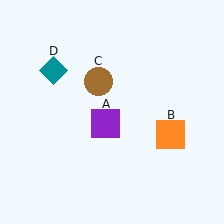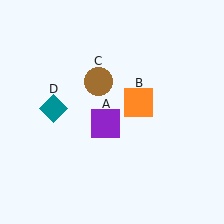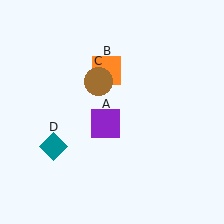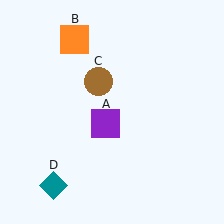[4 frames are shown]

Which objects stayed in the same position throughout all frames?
Purple square (object A) and brown circle (object C) remained stationary.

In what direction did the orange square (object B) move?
The orange square (object B) moved up and to the left.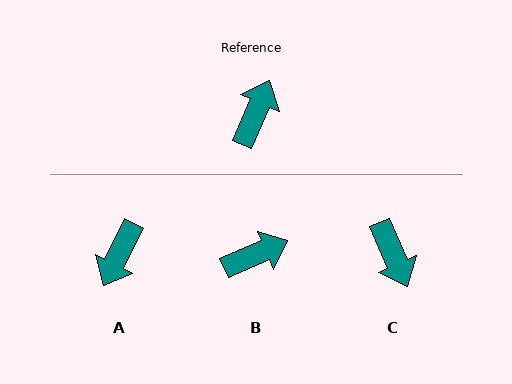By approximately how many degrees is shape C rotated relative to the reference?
Approximately 133 degrees clockwise.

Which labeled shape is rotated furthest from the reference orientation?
A, about 177 degrees away.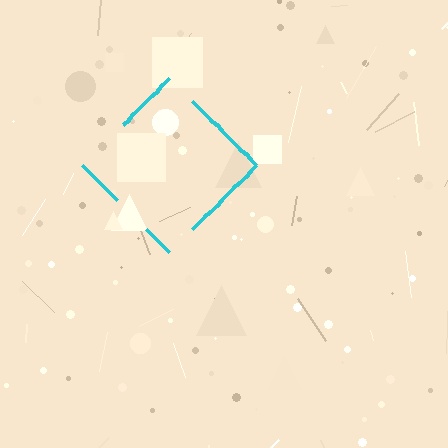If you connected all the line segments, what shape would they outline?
They would outline a diamond.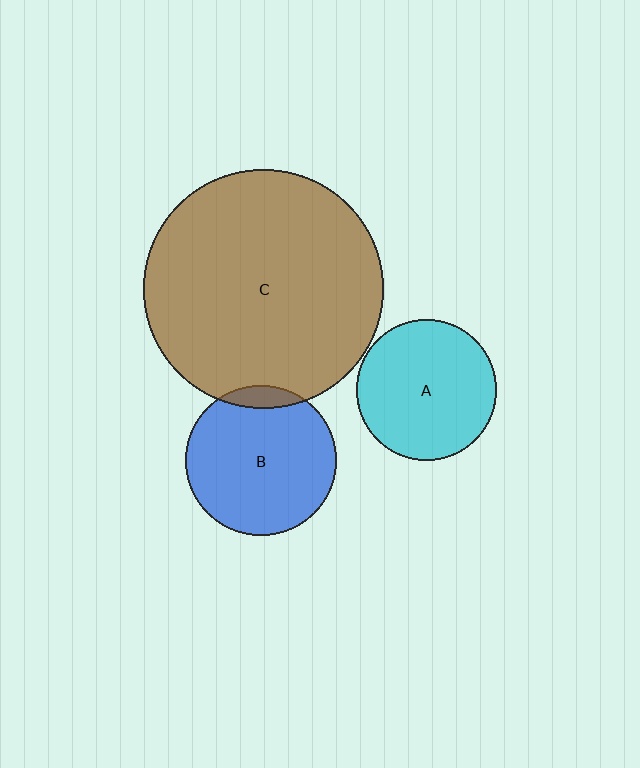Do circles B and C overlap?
Yes.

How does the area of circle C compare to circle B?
Approximately 2.5 times.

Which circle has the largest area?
Circle C (brown).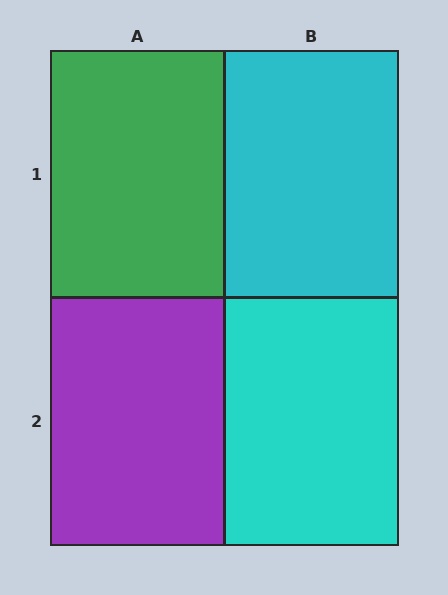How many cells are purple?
1 cell is purple.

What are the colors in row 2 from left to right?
Purple, cyan.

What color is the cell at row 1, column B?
Cyan.